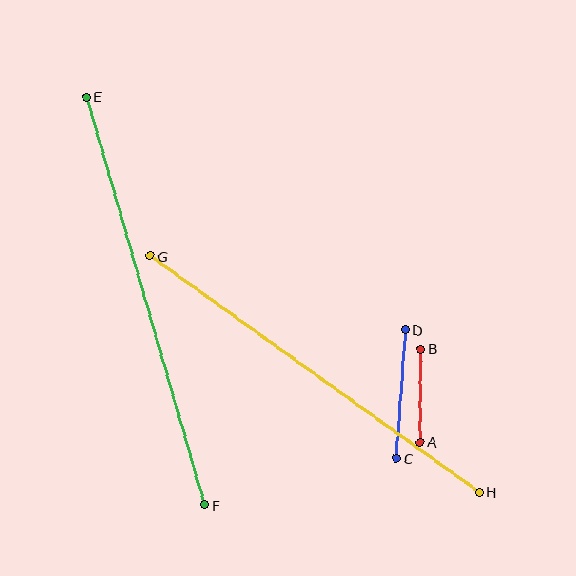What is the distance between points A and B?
The distance is approximately 93 pixels.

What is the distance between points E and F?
The distance is approximately 425 pixels.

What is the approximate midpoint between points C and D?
The midpoint is at approximately (401, 394) pixels.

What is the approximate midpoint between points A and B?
The midpoint is at approximately (421, 395) pixels.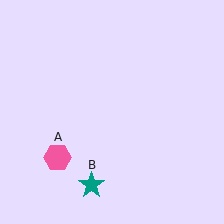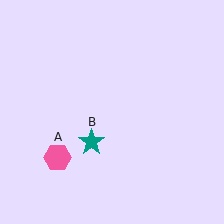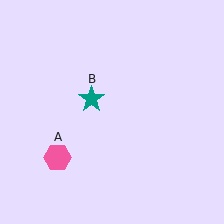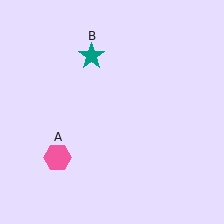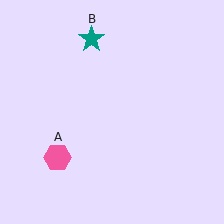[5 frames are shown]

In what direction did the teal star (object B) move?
The teal star (object B) moved up.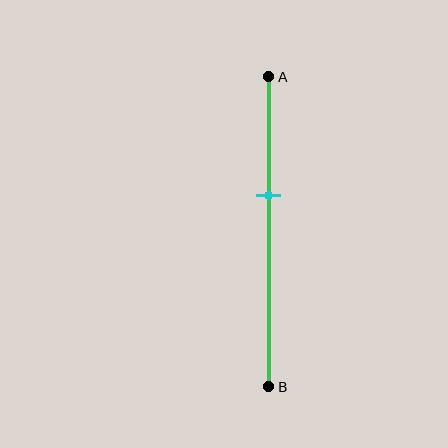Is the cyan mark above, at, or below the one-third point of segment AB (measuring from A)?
The cyan mark is below the one-third point of segment AB.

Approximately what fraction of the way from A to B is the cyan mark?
The cyan mark is approximately 40% of the way from A to B.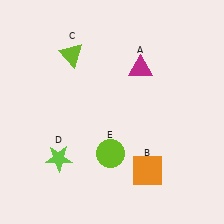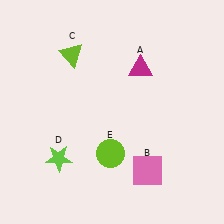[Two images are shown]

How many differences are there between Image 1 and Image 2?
There is 1 difference between the two images.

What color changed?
The square (B) changed from orange in Image 1 to pink in Image 2.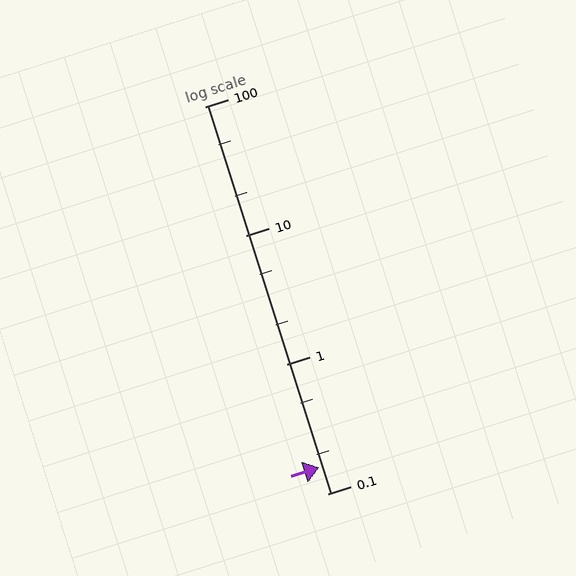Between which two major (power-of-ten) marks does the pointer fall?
The pointer is between 0.1 and 1.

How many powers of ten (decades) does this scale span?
The scale spans 3 decades, from 0.1 to 100.